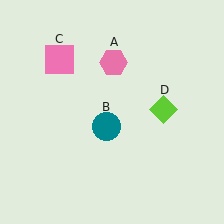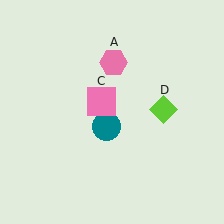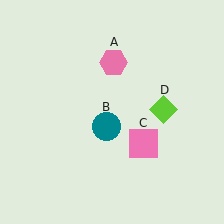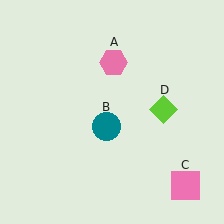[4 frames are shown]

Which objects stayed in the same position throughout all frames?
Pink hexagon (object A) and teal circle (object B) and lime diamond (object D) remained stationary.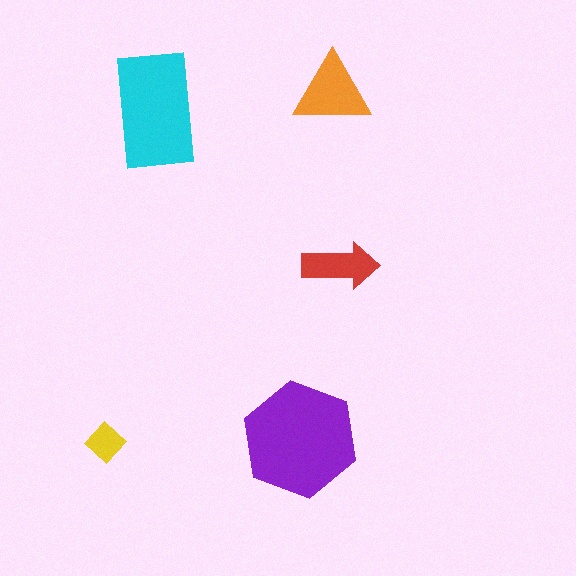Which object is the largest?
The purple hexagon.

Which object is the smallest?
The yellow diamond.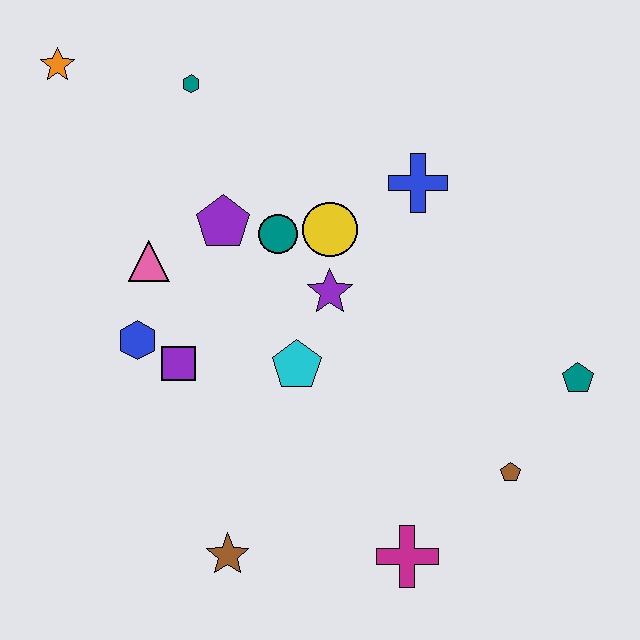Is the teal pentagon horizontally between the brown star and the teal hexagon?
No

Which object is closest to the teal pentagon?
The brown pentagon is closest to the teal pentagon.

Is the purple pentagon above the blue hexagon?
Yes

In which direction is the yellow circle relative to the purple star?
The yellow circle is above the purple star.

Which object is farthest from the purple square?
The teal pentagon is farthest from the purple square.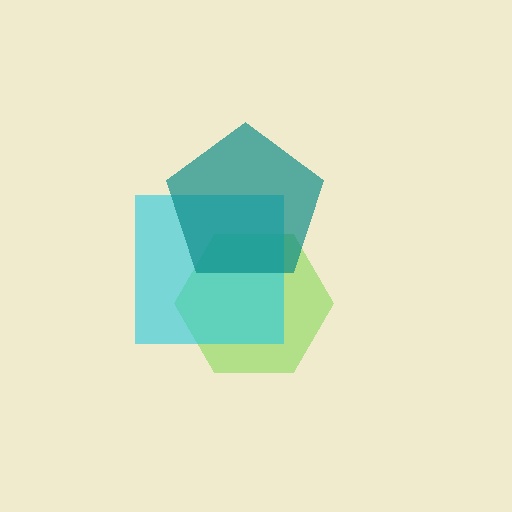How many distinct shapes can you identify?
There are 3 distinct shapes: a lime hexagon, a cyan square, a teal pentagon.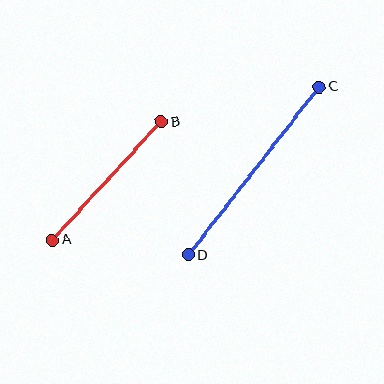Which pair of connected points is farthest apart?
Points C and D are farthest apart.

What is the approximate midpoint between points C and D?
The midpoint is at approximately (254, 171) pixels.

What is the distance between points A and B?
The distance is approximately 161 pixels.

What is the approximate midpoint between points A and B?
The midpoint is at approximately (107, 181) pixels.